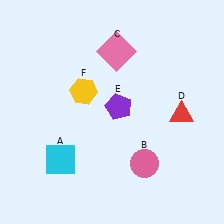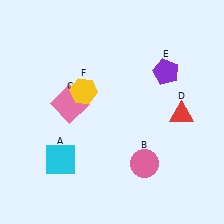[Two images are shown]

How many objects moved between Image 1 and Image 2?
2 objects moved between the two images.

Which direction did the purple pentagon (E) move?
The purple pentagon (E) moved right.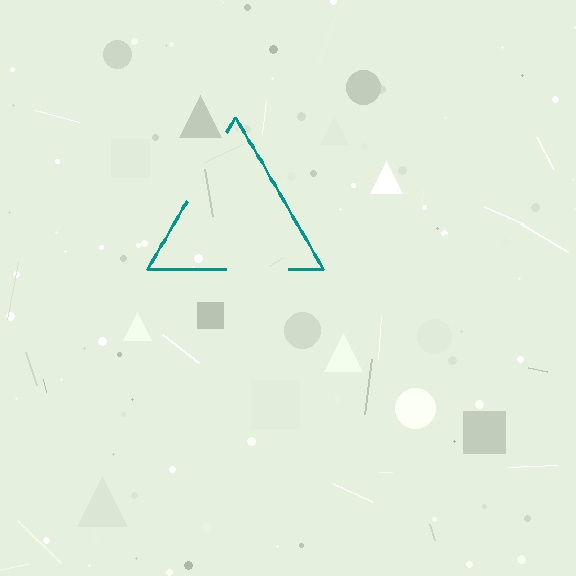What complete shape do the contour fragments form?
The contour fragments form a triangle.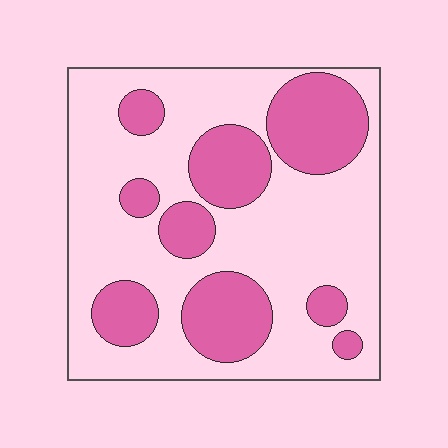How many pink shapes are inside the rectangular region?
9.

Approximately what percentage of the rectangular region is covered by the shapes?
Approximately 30%.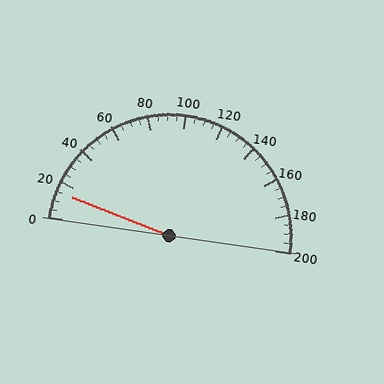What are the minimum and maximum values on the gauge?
The gauge ranges from 0 to 200.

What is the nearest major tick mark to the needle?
The nearest major tick mark is 20.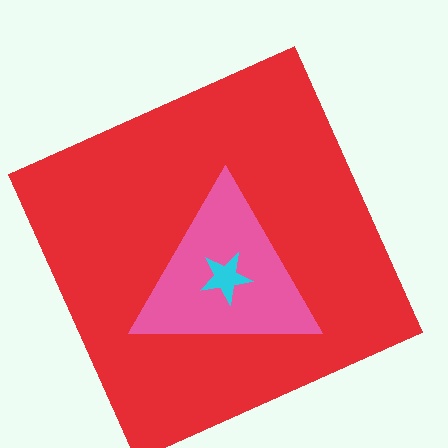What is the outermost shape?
The red square.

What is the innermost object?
The cyan star.